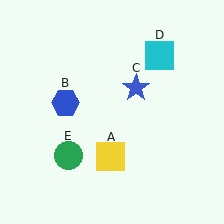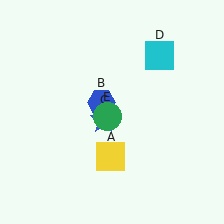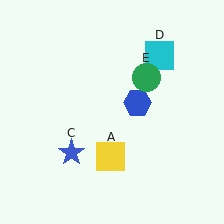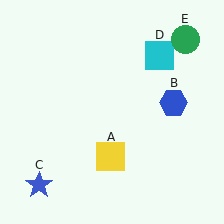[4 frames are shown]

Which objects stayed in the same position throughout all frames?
Yellow square (object A) and cyan square (object D) remained stationary.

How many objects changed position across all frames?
3 objects changed position: blue hexagon (object B), blue star (object C), green circle (object E).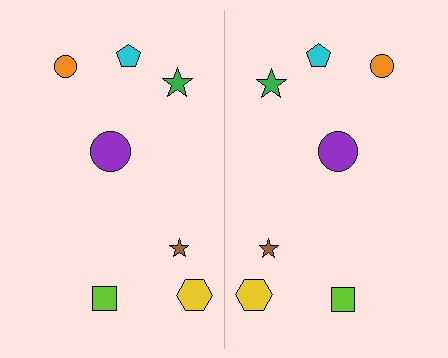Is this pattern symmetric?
Yes, this pattern has bilateral (reflection) symmetry.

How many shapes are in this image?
There are 14 shapes in this image.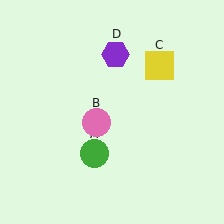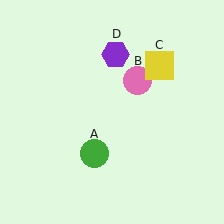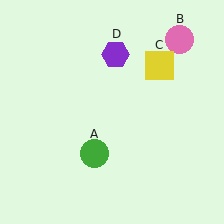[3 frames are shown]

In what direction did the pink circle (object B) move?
The pink circle (object B) moved up and to the right.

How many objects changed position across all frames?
1 object changed position: pink circle (object B).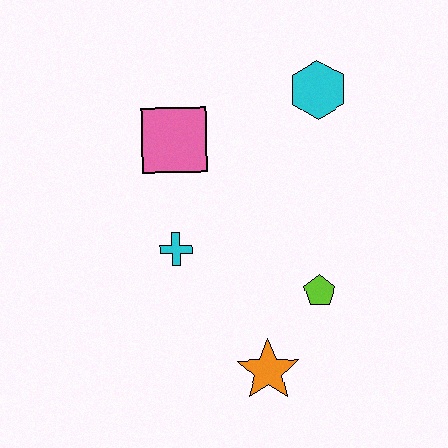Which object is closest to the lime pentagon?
The orange star is closest to the lime pentagon.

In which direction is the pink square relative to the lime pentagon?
The pink square is above the lime pentagon.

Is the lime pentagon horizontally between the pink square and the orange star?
No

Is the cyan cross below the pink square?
Yes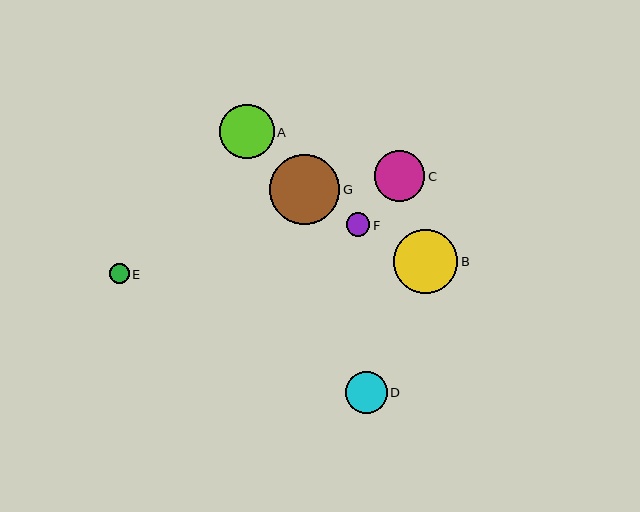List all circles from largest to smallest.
From largest to smallest: G, B, A, C, D, F, E.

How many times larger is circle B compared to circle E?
Circle B is approximately 3.2 times the size of circle E.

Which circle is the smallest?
Circle E is the smallest with a size of approximately 20 pixels.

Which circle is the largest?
Circle G is the largest with a size of approximately 70 pixels.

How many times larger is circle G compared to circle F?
Circle G is approximately 2.9 times the size of circle F.